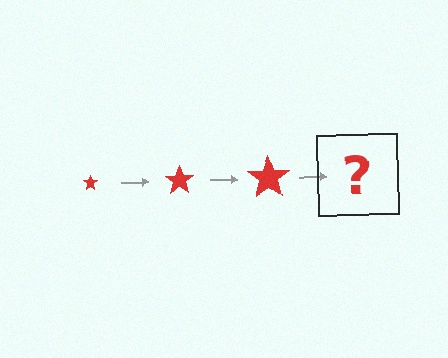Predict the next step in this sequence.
The next step is a red star, larger than the previous one.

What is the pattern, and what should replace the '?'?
The pattern is that the star gets progressively larger each step. The '?' should be a red star, larger than the previous one.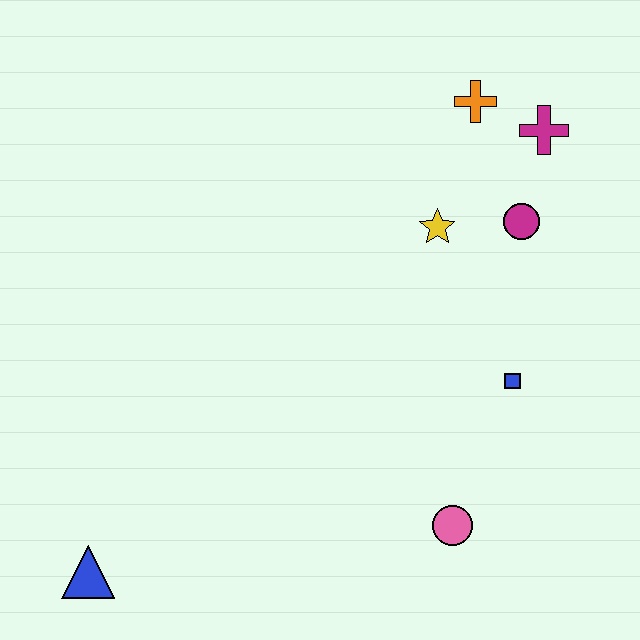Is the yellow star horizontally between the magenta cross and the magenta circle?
No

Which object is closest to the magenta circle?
The yellow star is closest to the magenta circle.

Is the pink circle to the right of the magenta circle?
No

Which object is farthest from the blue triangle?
The magenta cross is farthest from the blue triangle.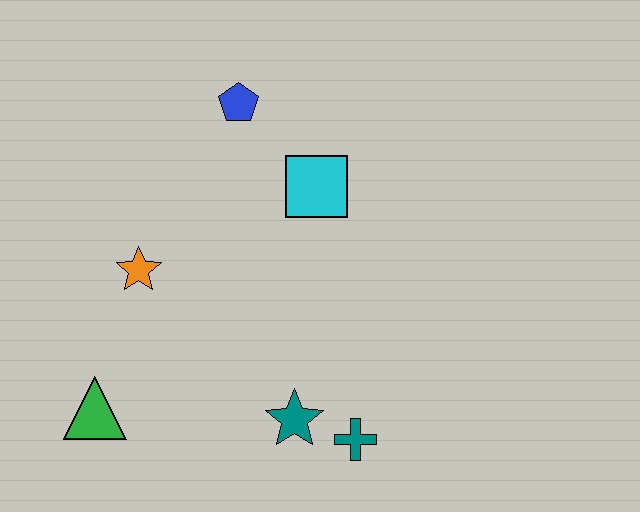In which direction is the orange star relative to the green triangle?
The orange star is above the green triangle.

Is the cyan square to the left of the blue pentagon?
No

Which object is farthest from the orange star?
The teal cross is farthest from the orange star.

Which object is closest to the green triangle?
The orange star is closest to the green triangle.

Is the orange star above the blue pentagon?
No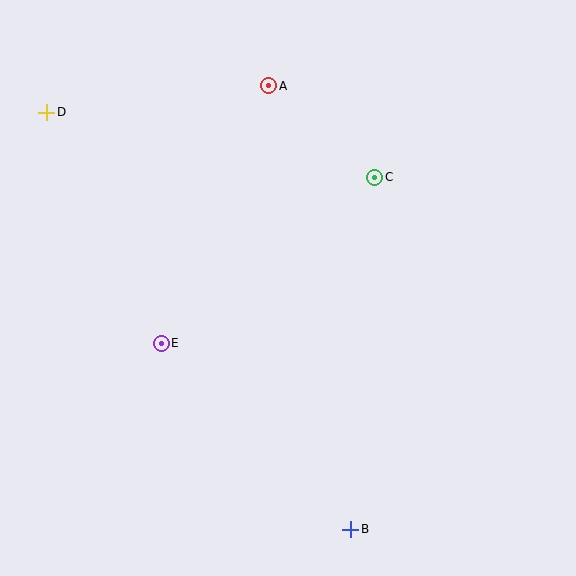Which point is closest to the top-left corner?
Point D is closest to the top-left corner.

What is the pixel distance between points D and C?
The distance between D and C is 334 pixels.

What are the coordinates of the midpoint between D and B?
The midpoint between D and B is at (199, 321).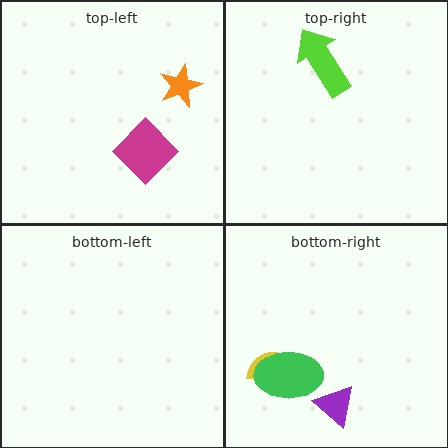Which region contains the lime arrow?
The top-right region.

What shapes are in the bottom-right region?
The yellow semicircle, the purple triangle, the green ellipse.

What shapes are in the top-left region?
The magenta diamond, the orange star.